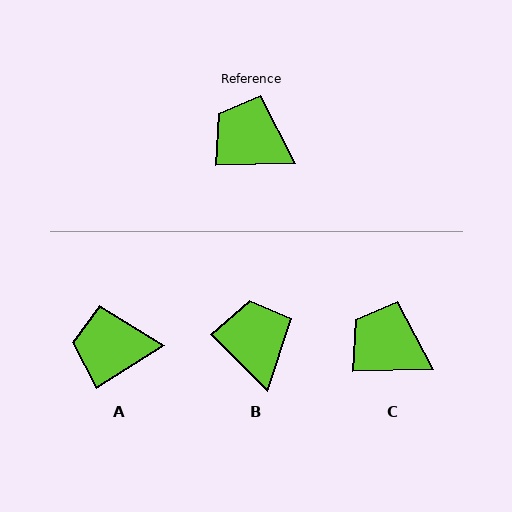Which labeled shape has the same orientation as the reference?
C.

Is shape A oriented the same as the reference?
No, it is off by about 31 degrees.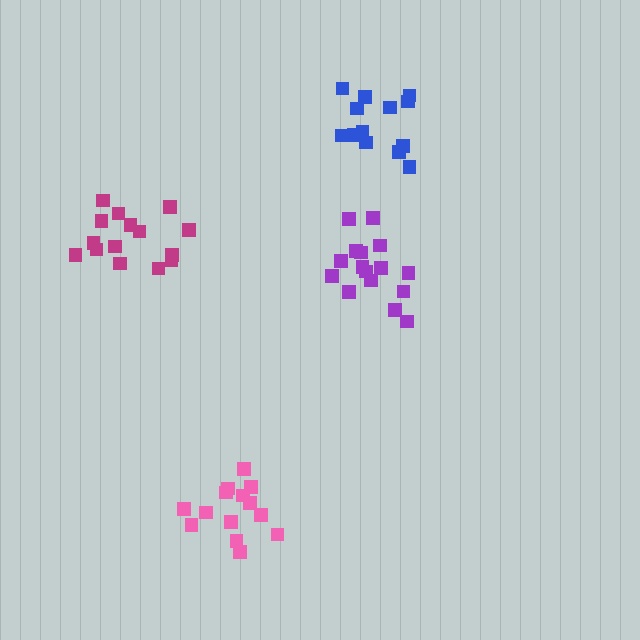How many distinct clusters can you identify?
There are 4 distinct clusters.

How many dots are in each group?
Group 1: 14 dots, Group 2: 16 dots, Group 3: 15 dots, Group 4: 13 dots (58 total).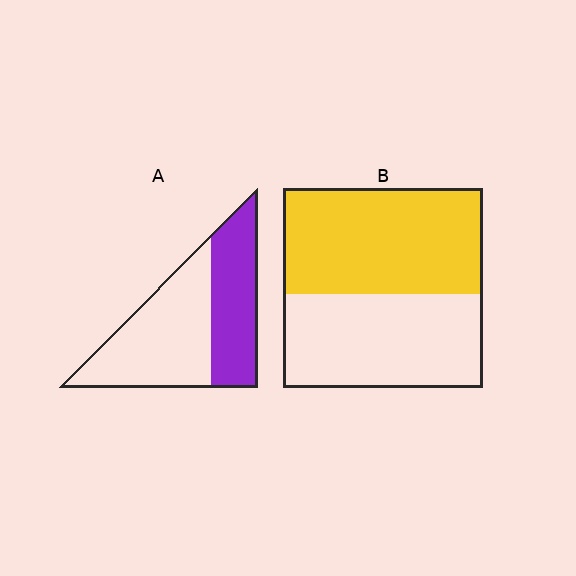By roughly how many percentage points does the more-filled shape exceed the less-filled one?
By roughly 10 percentage points (B over A).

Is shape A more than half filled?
No.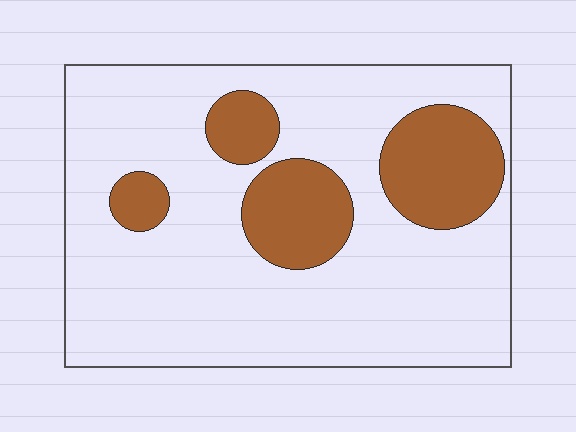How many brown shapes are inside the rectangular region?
4.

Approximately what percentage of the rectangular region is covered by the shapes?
Approximately 20%.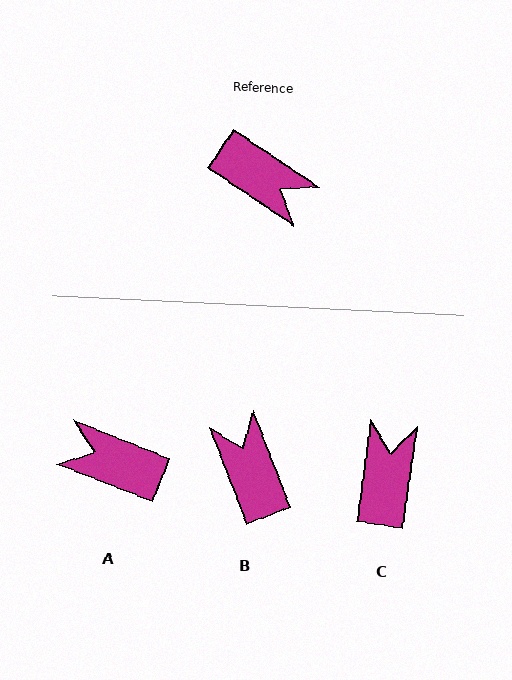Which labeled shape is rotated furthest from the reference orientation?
A, about 167 degrees away.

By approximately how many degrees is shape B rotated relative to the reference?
Approximately 145 degrees counter-clockwise.